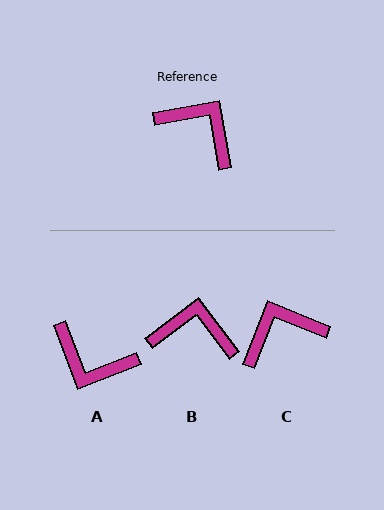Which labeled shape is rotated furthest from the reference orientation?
A, about 169 degrees away.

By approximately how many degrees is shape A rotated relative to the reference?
Approximately 169 degrees clockwise.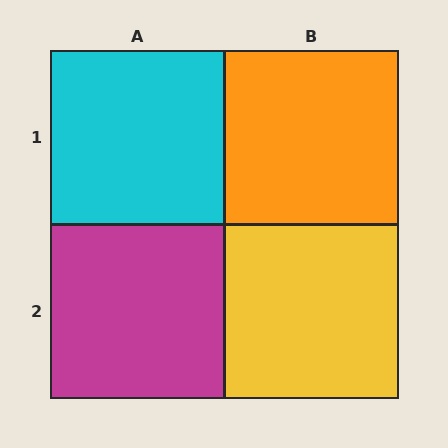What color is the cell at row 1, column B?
Orange.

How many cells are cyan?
1 cell is cyan.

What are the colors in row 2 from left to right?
Magenta, yellow.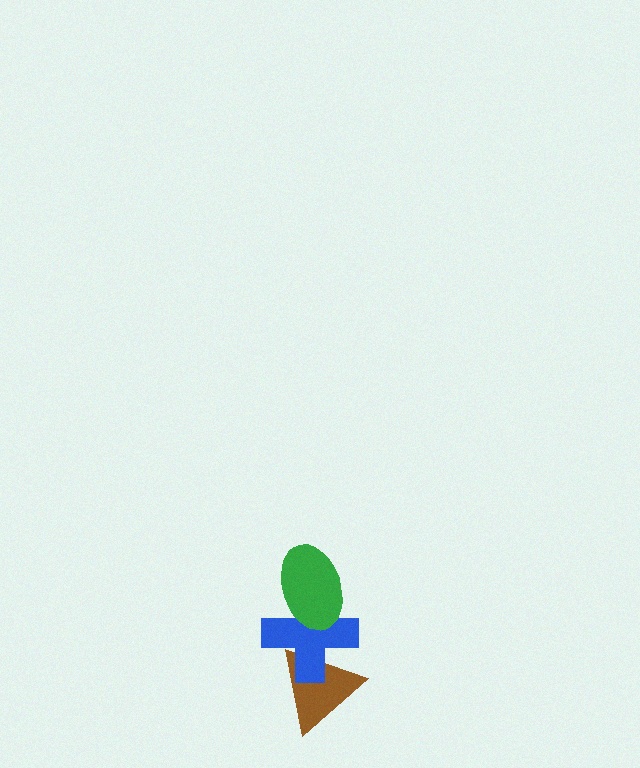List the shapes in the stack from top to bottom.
From top to bottom: the green ellipse, the blue cross, the brown triangle.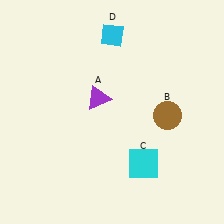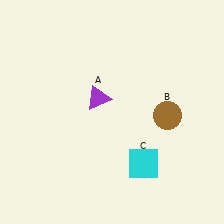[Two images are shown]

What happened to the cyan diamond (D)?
The cyan diamond (D) was removed in Image 2. It was in the top-right area of Image 1.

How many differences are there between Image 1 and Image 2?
There is 1 difference between the two images.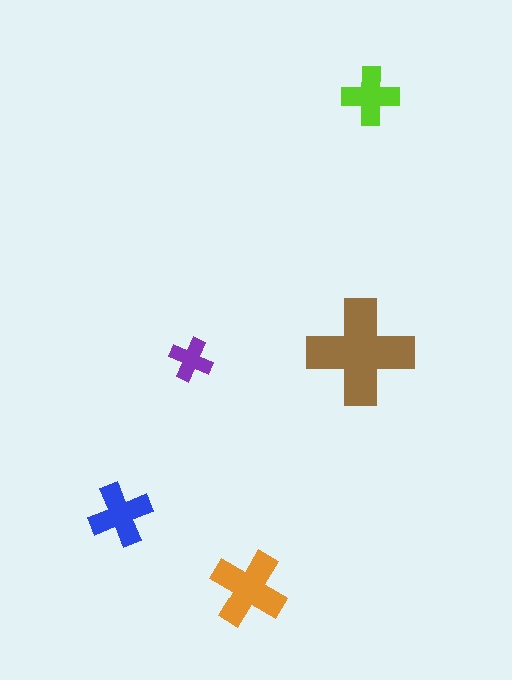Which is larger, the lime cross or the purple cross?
The lime one.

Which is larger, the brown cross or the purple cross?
The brown one.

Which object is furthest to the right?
The lime cross is rightmost.